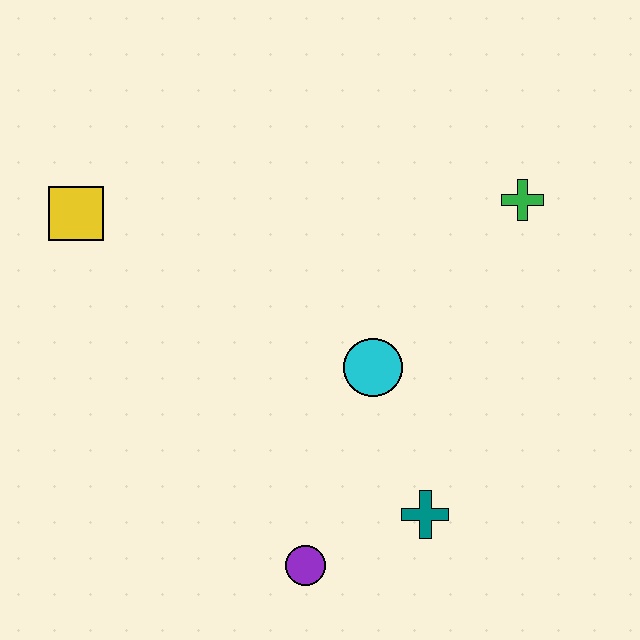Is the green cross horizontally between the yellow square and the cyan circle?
No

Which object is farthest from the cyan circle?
The yellow square is farthest from the cyan circle.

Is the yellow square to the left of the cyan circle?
Yes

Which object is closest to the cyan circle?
The teal cross is closest to the cyan circle.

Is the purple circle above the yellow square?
No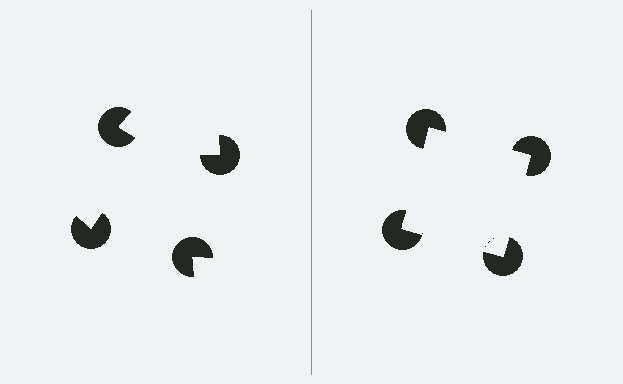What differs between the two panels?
The pac-man discs are positioned identically on both sides; only the wedge orientations differ. On the right they align to a square; on the left they are misaligned.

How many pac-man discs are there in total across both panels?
8 — 4 on each side.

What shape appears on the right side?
An illusory square.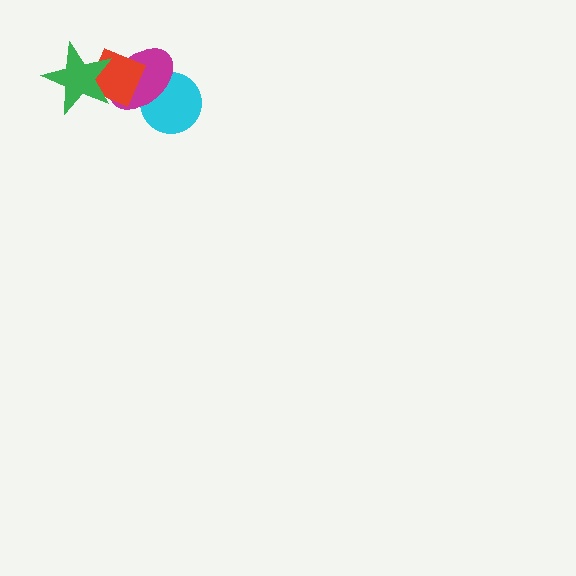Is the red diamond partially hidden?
Yes, it is partially covered by another shape.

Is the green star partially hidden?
No, no other shape covers it.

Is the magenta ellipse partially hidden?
Yes, it is partially covered by another shape.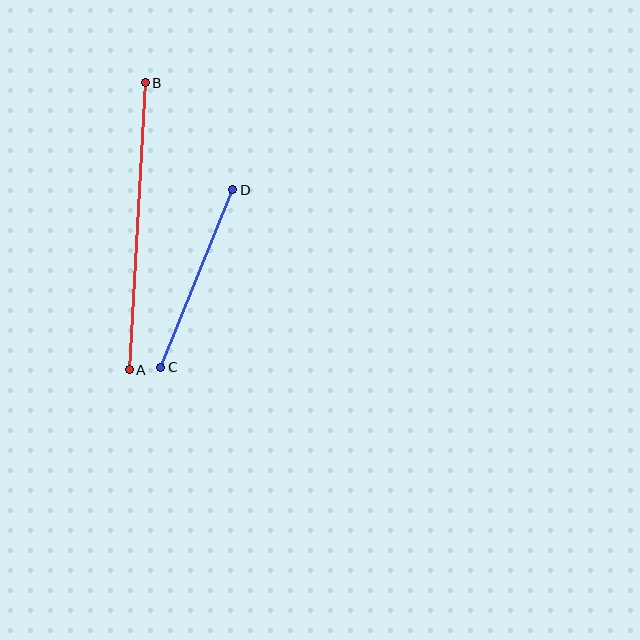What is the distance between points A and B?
The distance is approximately 288 pixels.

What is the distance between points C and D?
The distance is approximately 192 pixels.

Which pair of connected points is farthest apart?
Points A and B are farthest apart.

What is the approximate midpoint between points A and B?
The midpoint is at approximately (137, 226) pixels.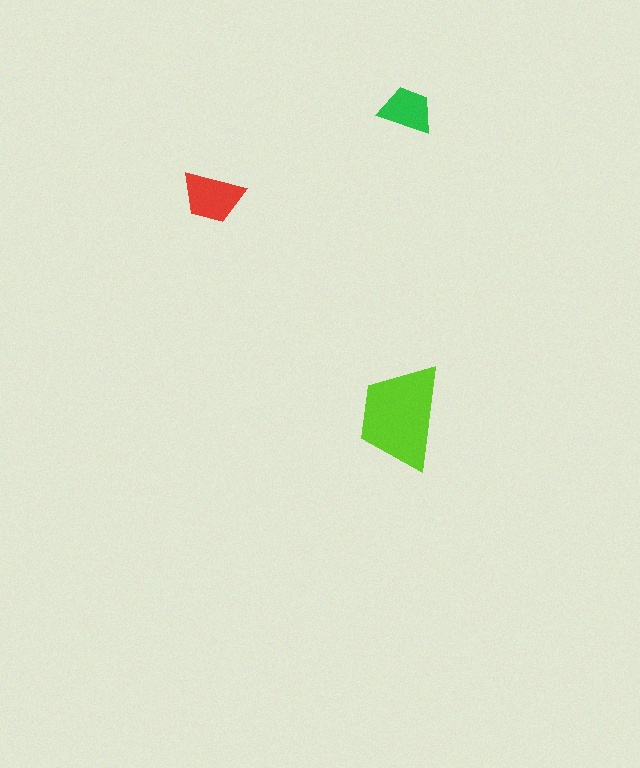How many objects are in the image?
There are 3 objects in the image.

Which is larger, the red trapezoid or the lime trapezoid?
The lime one.